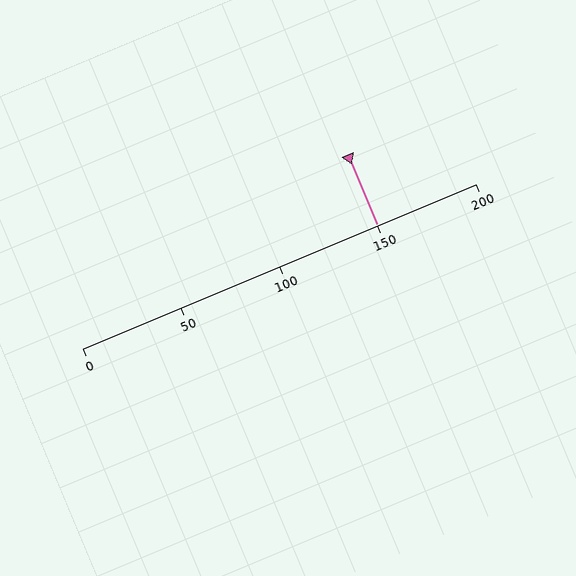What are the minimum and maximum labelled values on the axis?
The axis runs from 0 to 200.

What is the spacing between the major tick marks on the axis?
The major ticks are spaced 50 apart.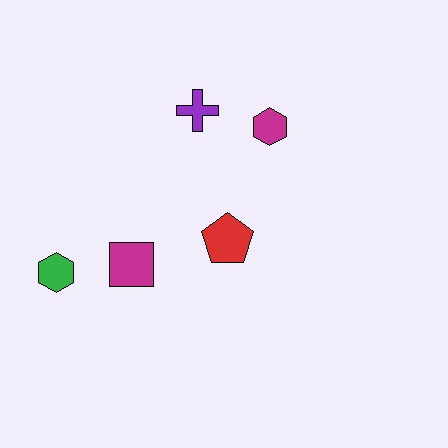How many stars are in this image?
There are no stars.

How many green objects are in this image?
There is 1 green object.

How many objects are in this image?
There are 5 objects.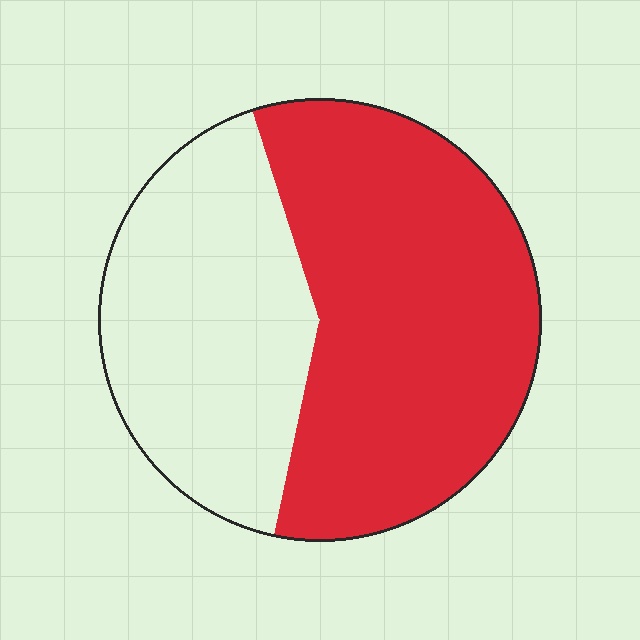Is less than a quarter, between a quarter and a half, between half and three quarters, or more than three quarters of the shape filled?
Between half and three quarters.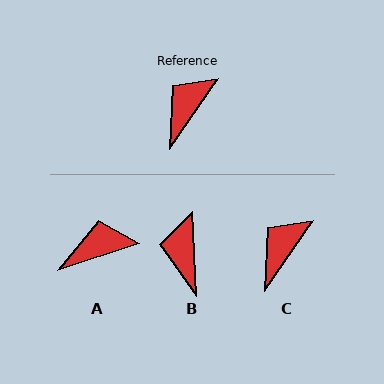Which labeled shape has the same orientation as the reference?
C.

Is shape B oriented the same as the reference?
No, it is off by about 37 degrees.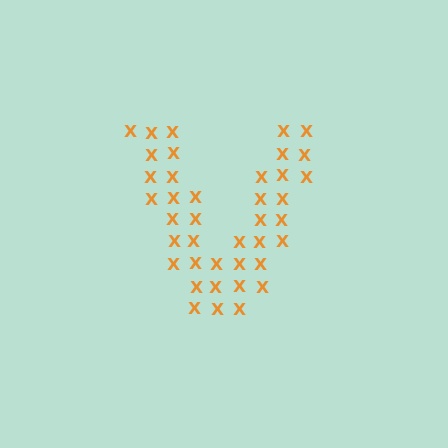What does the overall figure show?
The overall figure shows the letter V.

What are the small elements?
The small elements are letter X's.